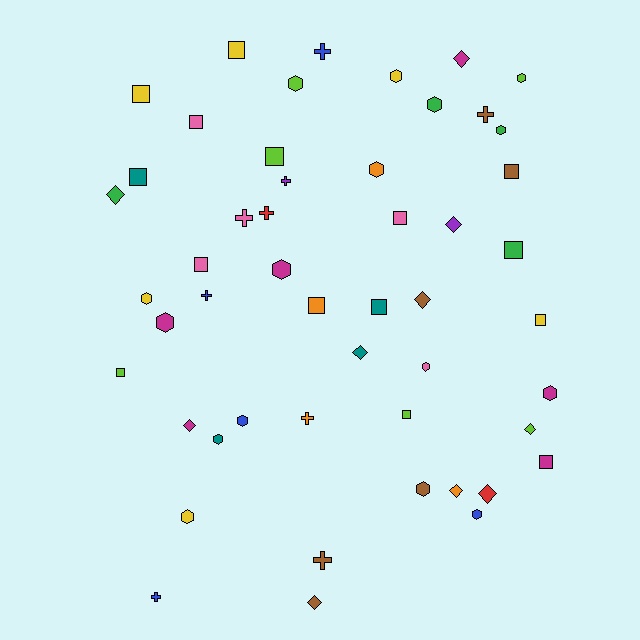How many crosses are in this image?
There are 9 crosses.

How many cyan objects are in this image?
There are no cyan objects.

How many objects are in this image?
There are 50 objects.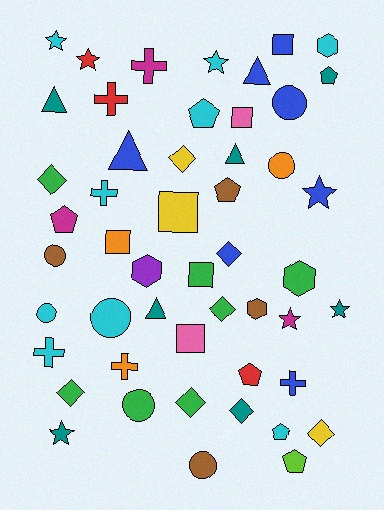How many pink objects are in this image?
There are 2 pink objects.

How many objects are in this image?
There are 50 objects.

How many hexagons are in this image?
There are 4 hexagons.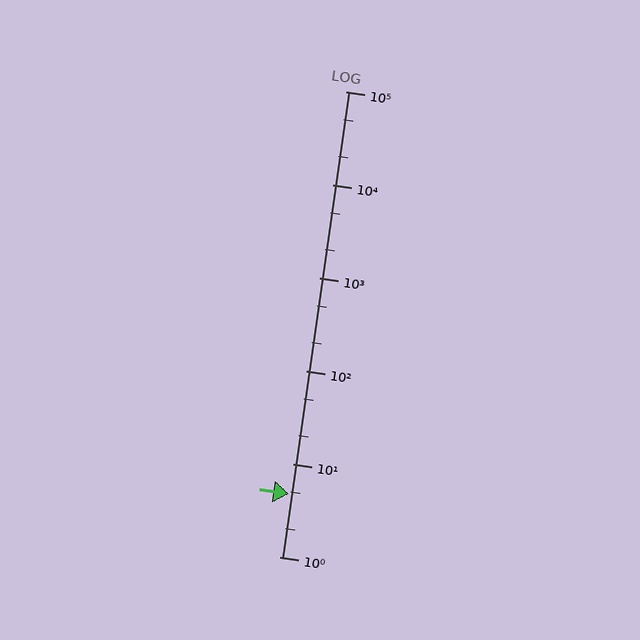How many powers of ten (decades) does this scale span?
The scale spans 5 decades, from 1 to 100000.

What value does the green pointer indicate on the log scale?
The pointer indicates approximately 4.7.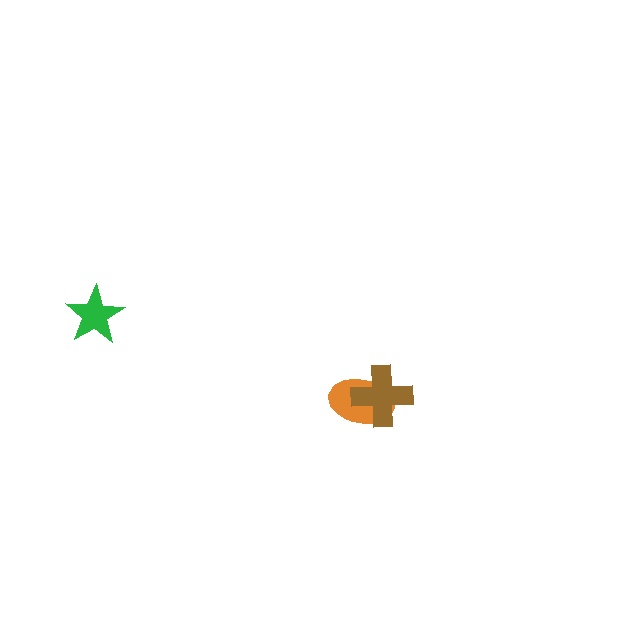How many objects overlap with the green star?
0 objects overlap with the green star.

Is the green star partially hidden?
No, no other shape covers it.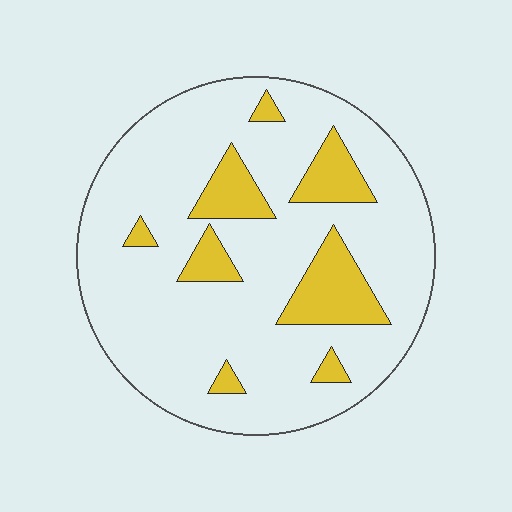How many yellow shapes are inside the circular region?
8.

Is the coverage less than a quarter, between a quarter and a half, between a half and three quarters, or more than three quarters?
Less than a quarter.